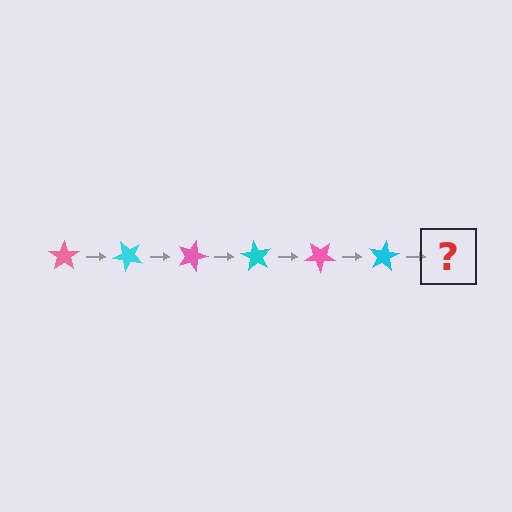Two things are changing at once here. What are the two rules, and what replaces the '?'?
The two rules are that it rotates 45 degrees each step and the color cycles through pink and cyan. The '?' should be a pink star, rotated 270 degrees from the start.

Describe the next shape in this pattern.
It should be a pink star, rotated 270 degrees from the start.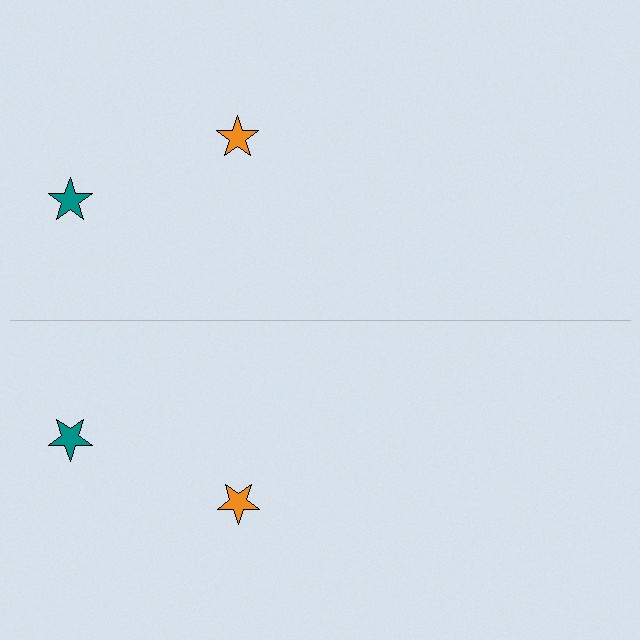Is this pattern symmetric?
Yes, this pattern has bilateral (reflection) symmetry.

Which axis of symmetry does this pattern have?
The pattern has a horizontal axis of symmetry running through the center of the image.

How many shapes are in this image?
There are 4 shapes in this image.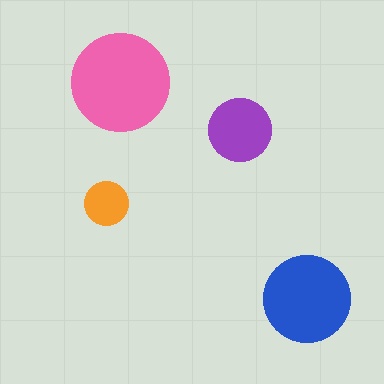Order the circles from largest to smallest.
the pink one, the blue one, the purple one, the orange one.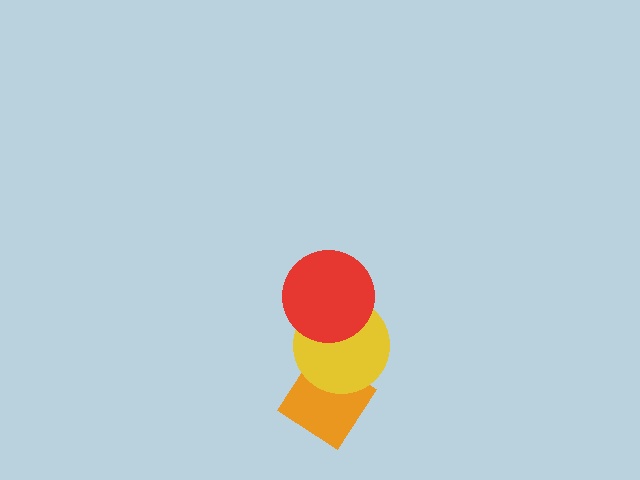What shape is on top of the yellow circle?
The red circle is on top of the yellow circle.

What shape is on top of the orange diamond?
The yellow circle is on top of the orange diamond.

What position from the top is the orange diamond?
The orange diamond is 3rd from the top.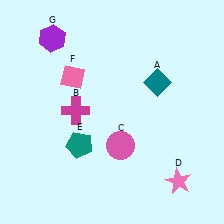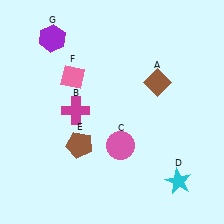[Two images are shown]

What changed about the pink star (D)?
In Image 1, D is pink. In Image 2, it changed to cyan.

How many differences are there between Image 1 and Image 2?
There are 3 differences between the two images.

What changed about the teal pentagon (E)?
In Image 1, E is teal. In Image 2, it changed to brown.